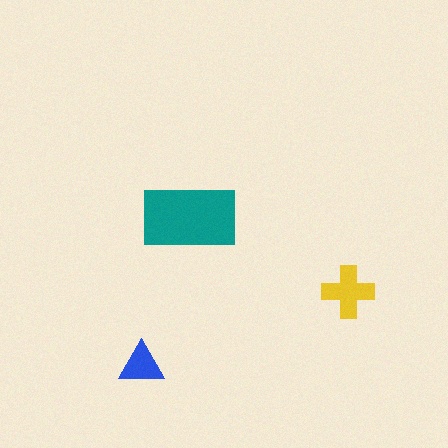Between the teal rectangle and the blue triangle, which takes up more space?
The teal rectangle.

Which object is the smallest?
The blue triangle.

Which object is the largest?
The teal rectangle.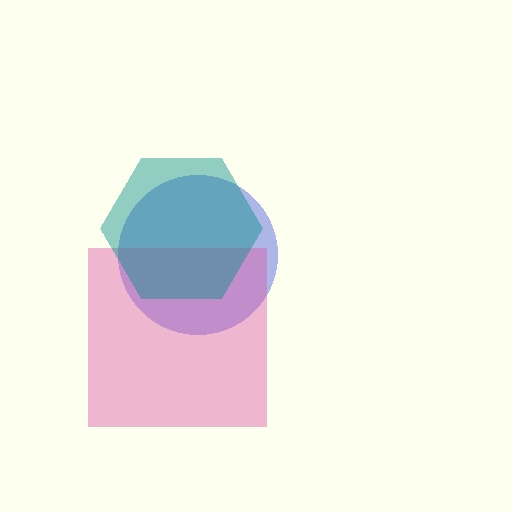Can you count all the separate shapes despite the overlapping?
Yes, there are 3 separate shapes.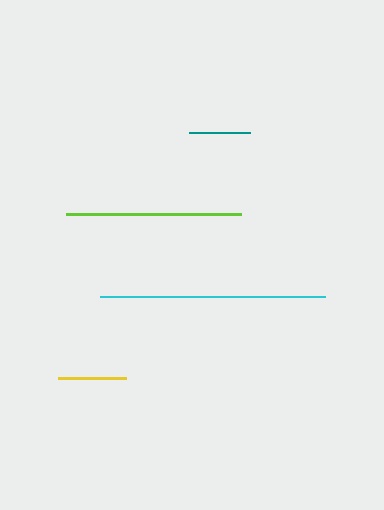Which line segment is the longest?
The cyan line is the longest at approximately 225 pixels.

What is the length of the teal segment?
The teal segment is approximately 61 pixels long.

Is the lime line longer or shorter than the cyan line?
The cyan line is longer than the lime line.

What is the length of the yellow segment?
The yellow segment is approximately 68 pixels long.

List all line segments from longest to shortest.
From longest to shortest: cyan, lime, yellow, teal.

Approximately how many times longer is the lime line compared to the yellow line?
The lime line is approximately 2.6 times the length of the yellow line.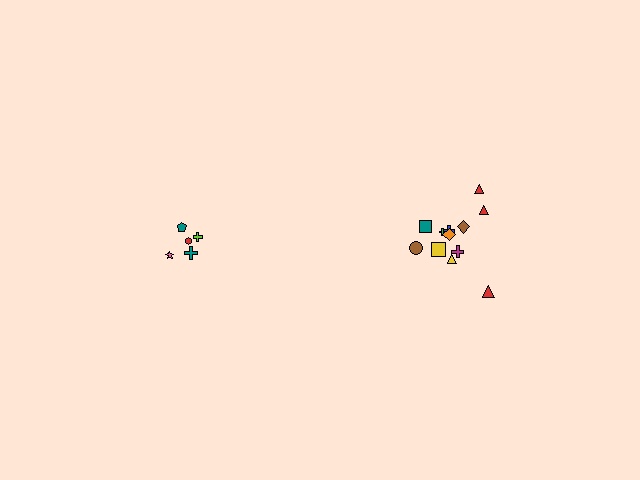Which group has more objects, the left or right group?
The right group.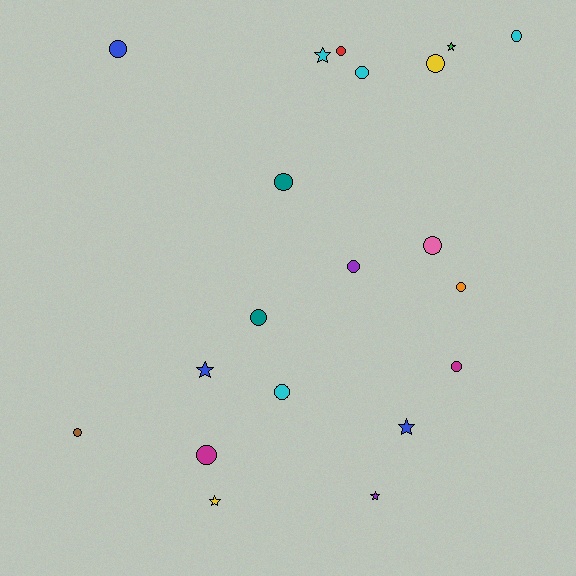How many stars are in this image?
There are 6 stars.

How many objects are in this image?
There are 20 objects.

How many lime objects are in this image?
There are no lime objects.